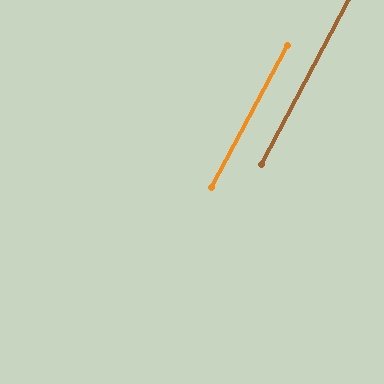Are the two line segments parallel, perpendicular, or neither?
Parallel — their directions differ by only 0.5°.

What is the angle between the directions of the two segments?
Approximately 0 degrees.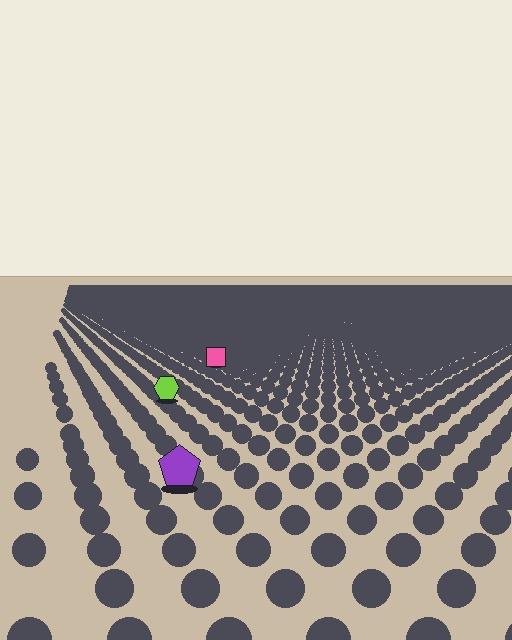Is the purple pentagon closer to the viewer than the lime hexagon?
Yes. The purple pentagon is closer — you can tell from the texture gradient: the ground texture is coarser near it.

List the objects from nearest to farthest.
From nearest to farthest: the purple pentagon, the lime hexagon, the pink square.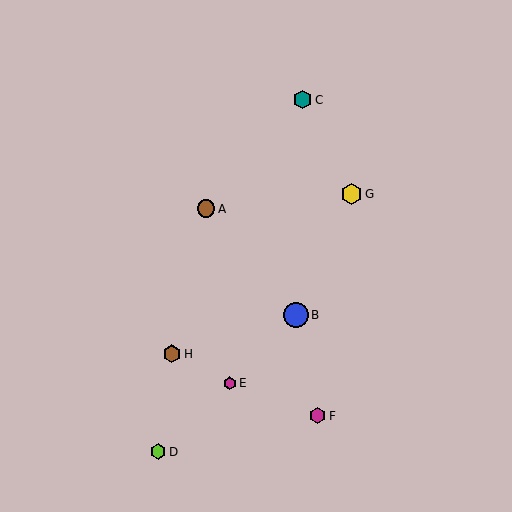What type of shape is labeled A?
Shape A is a brown circle.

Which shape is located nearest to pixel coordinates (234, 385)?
The magenta hexagon (labeled E) at (230, 383) is nearest to that location.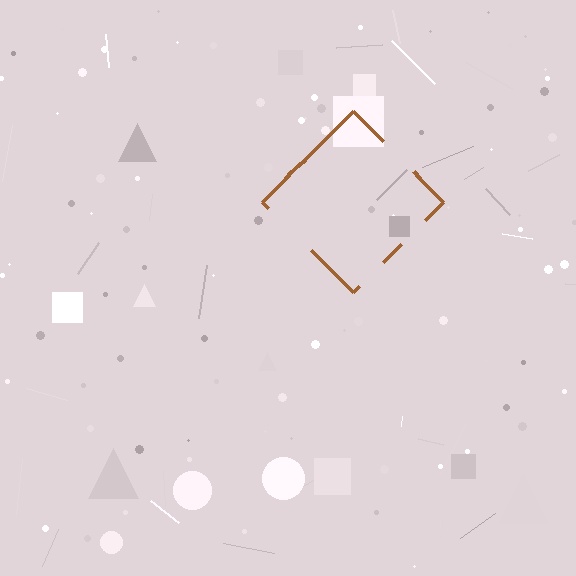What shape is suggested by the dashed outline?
The dashed outline suggests a diamond.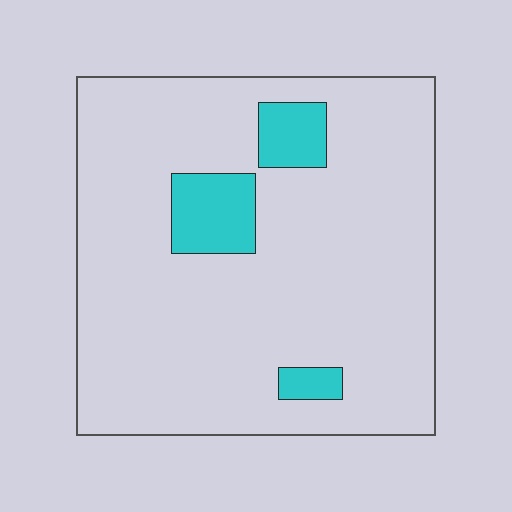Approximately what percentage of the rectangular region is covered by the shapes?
Approximately 10%.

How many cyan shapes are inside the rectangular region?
3.